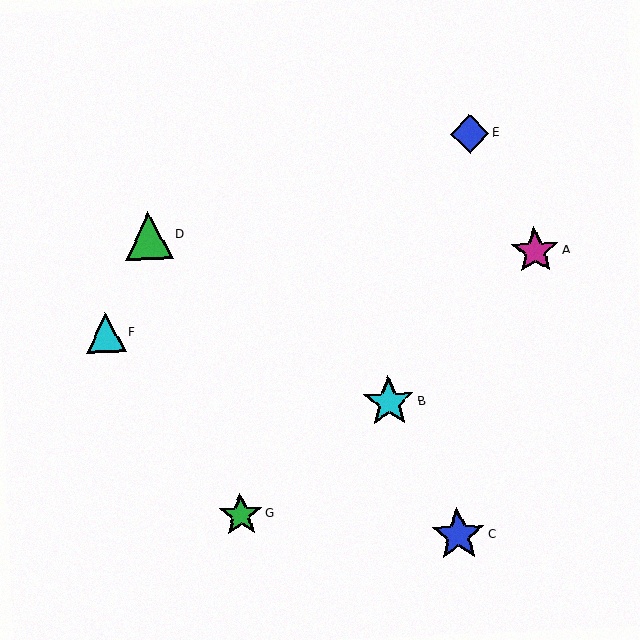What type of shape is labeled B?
Shape B is a cyan star.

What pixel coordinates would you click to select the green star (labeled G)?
Click at (241, 515) to select the green star G.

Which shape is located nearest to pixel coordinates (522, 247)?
The magenta star (labeled A) at (535, 251) is nearest to that location.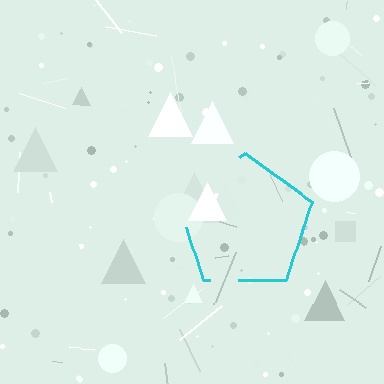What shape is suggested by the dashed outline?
The dashed outline suggests a pentagon.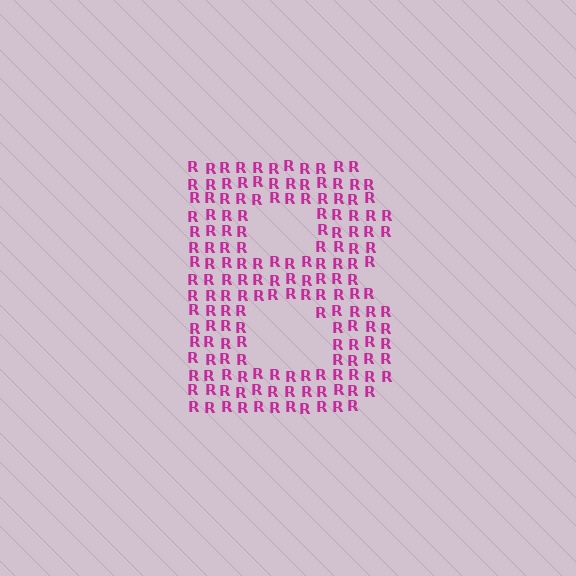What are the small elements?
The small elements are letter R's.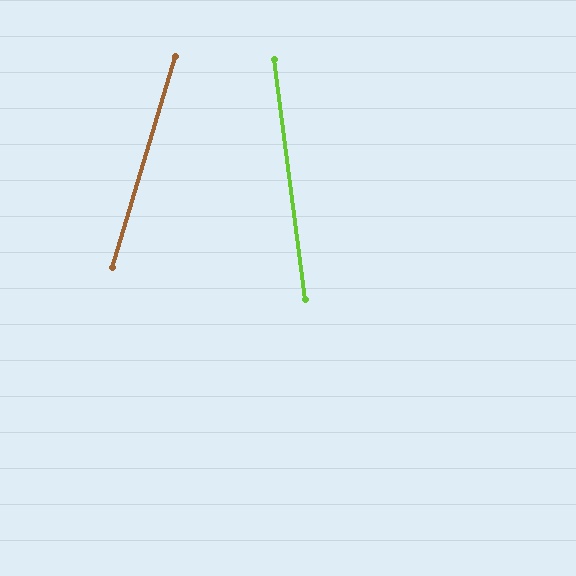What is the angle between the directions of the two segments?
Approximately 24 degrees.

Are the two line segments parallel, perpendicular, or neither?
Neither parallel nor perpendicular — they differ by about 24°.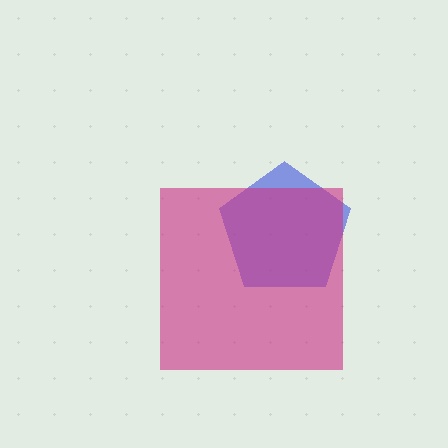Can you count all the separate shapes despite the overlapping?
Yes, there are 2 separate shapes.